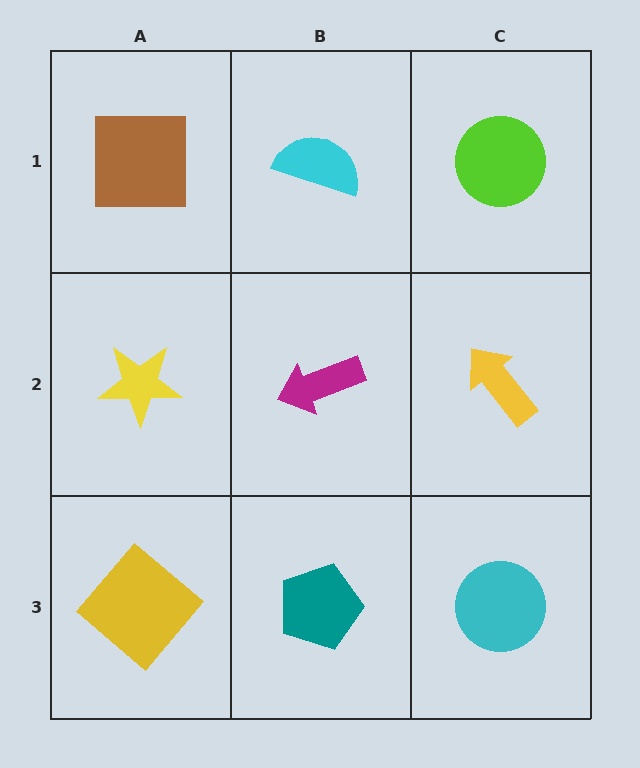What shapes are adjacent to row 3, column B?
A magenta arrow (row 2, column B), a yellow diamond (row 3, column A), a cyan circle (row 3, column C).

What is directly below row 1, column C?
A yellow arrow.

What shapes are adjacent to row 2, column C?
A lime circle (row 1, column C), a cyan circle (row 3, column C), a magenta arrow (row 2, column B).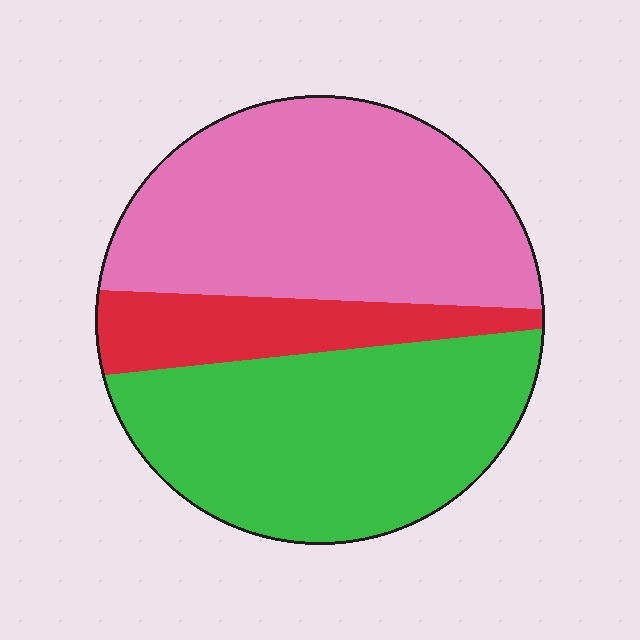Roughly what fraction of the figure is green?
Green covers around 40% of the figure.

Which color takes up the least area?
Red, at roughly 15%.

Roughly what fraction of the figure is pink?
Pink takes up between a quarter and a half of the figure.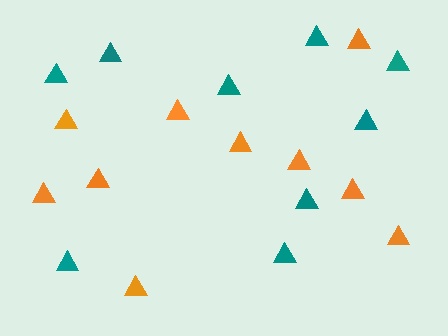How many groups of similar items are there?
There are 2 groups: one group of orange triangles (10) and one group of teal triangles (9).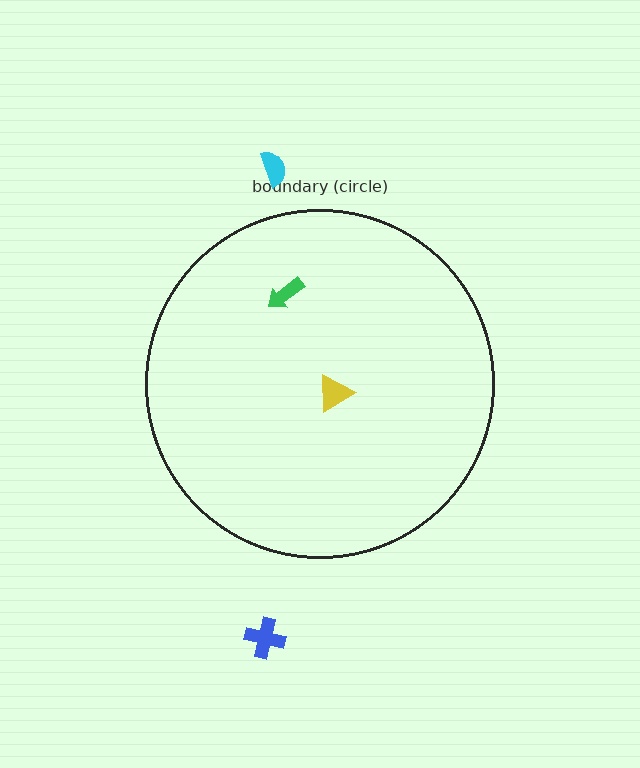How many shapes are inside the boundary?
2 inside, 2 outside.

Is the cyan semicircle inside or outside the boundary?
Outside.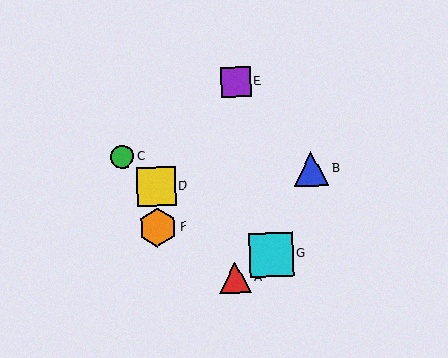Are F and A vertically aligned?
No, F is at x≈158 and A is at x≈235.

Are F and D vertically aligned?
Yes, both are at x≈158.